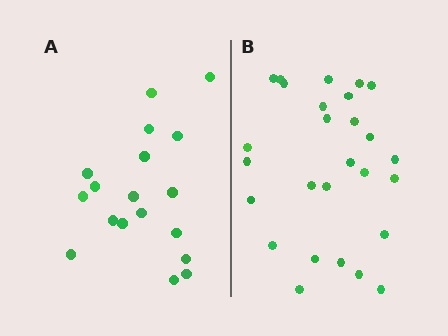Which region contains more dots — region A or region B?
Region B (the right region) has more dots.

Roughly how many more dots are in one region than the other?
Region B has roughly 8 or so more dots than region A.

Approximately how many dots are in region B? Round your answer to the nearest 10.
About 30 dots. (The exact count is 27, which rounds to 30.)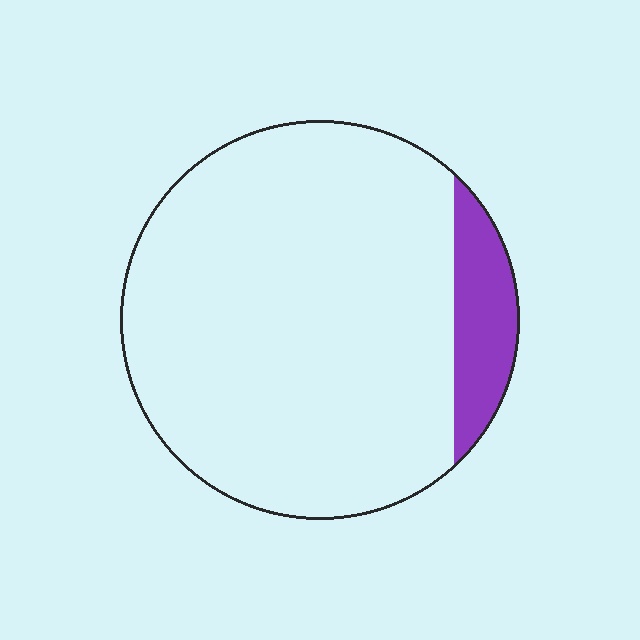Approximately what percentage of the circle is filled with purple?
Approximately 10%.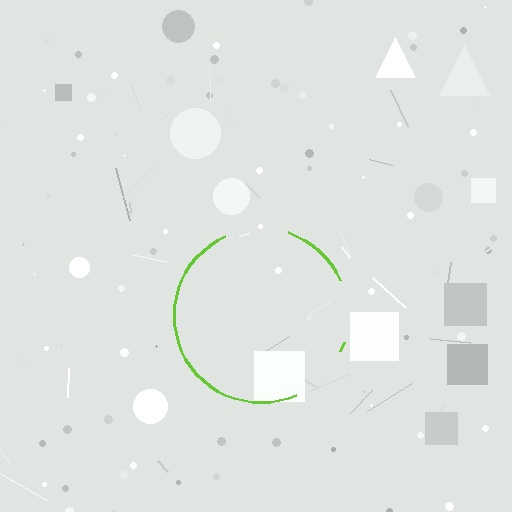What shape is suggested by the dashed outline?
The dashed outline suggests a circle.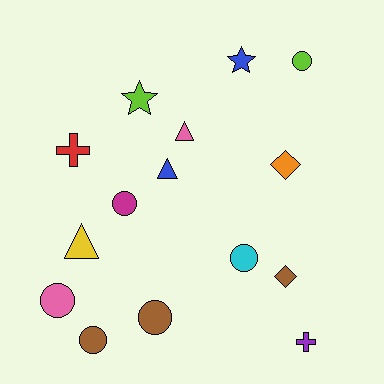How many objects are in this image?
There are 15 objects.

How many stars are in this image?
There are 2 stars.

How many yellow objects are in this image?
There is 1 yellow object.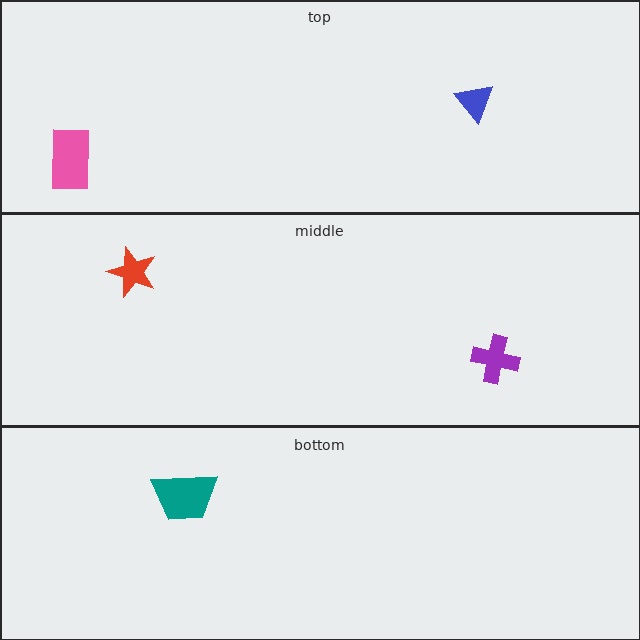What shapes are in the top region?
The blue triangle, the pink rectangle.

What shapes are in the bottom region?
The teal trapezoid.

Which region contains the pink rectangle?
The top region.